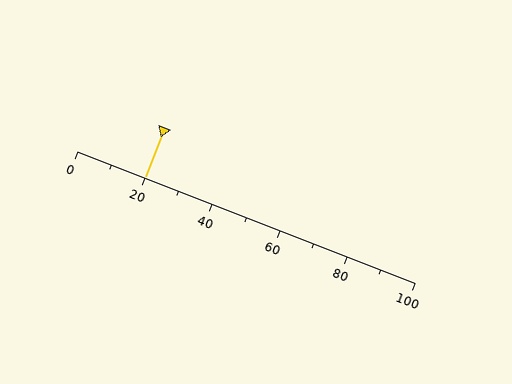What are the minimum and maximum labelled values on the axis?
The axis runs from 0 to 100.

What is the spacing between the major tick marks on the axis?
The major ticks are spaced 20 apart.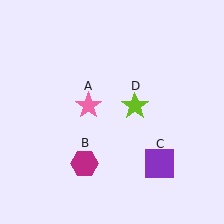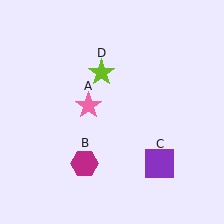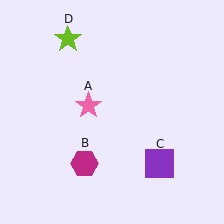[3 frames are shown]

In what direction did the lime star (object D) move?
The lime star (object D) moved up and to the left.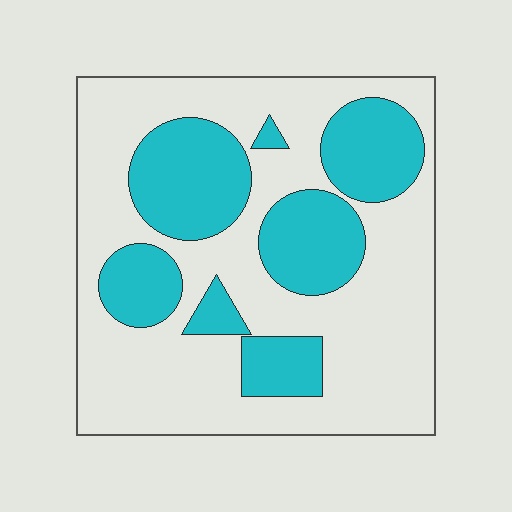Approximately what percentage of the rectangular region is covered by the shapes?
Approximately 35%.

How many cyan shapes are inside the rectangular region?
7.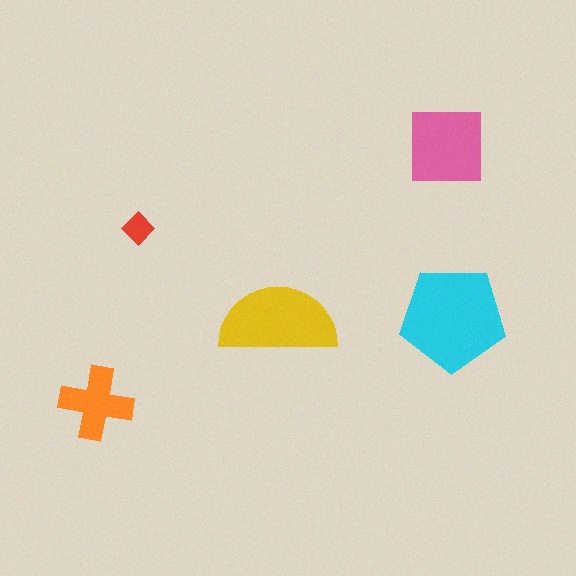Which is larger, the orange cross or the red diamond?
The orange cross.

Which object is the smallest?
The red diamond.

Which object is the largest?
The cyan pentagon.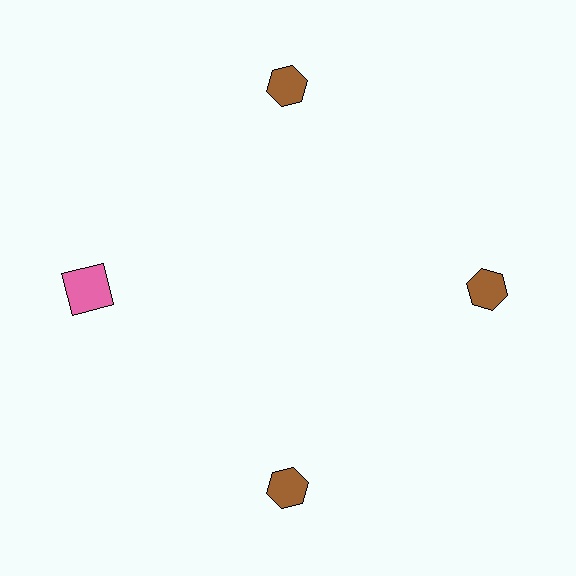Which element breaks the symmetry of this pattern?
The pink square at roughly the 9 o'clock position breaks the symmetry. All other shapes are brown hexagons.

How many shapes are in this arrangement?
There are 4 shapes arranged in a ring pattern.